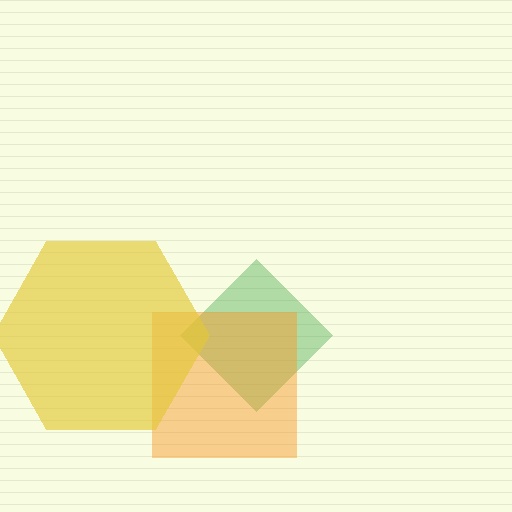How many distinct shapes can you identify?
There are 3 distinct shapes: a green diamond, an orange square, a yellow hexagon.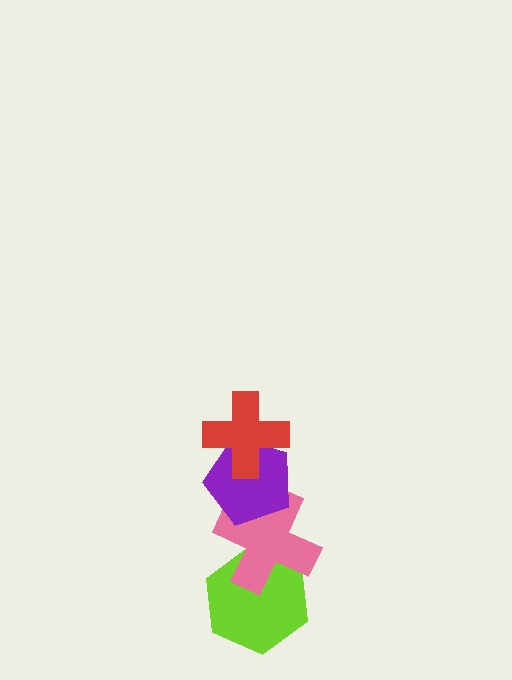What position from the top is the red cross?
The red cross is 1st from the top.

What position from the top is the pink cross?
The pink cross is 3rd from the top.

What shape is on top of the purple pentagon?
The red cross is on top of the purple pentagon.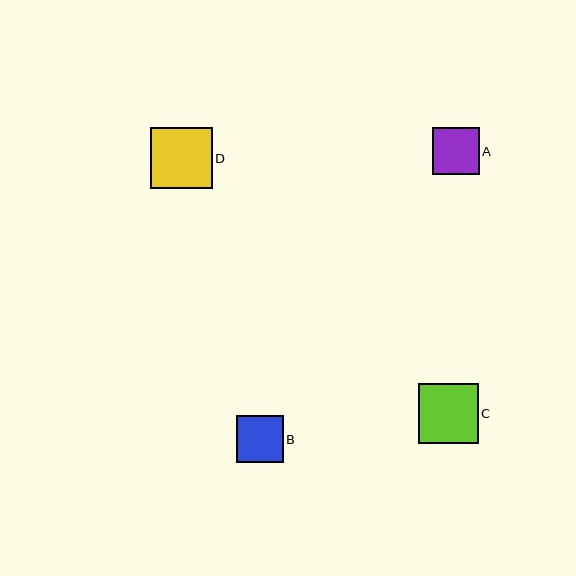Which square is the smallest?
Square B is the smallest with a size of approximately 46 pixels.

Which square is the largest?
Square D is the largest with a size of approximately 61 pixels.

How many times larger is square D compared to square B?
Square D is approximately 1.3 times the size of square B.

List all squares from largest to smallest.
From largest to smallest: D, C, A, B.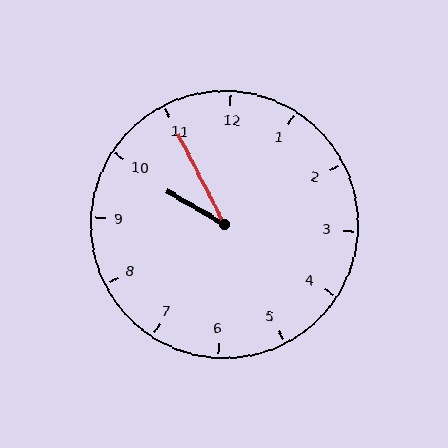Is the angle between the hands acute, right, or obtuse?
It is acute.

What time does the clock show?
9:55.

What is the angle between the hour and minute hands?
Approximately 32 degrees.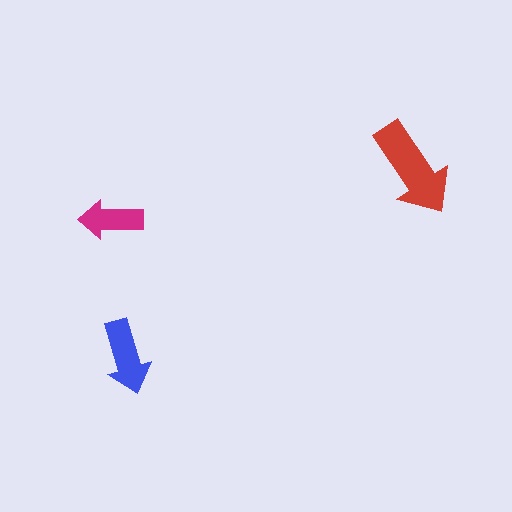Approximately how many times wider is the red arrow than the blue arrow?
About 1.5 times wider.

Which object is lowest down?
The blue arrow is bottommost.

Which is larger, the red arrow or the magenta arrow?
The red one.